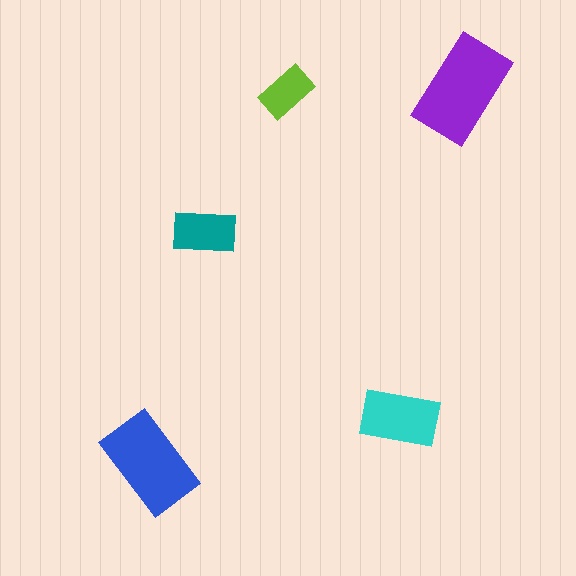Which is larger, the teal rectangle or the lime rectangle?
The teal one.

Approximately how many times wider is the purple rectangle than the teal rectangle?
About 1.5 times wider.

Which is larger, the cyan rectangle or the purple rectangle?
The purple one.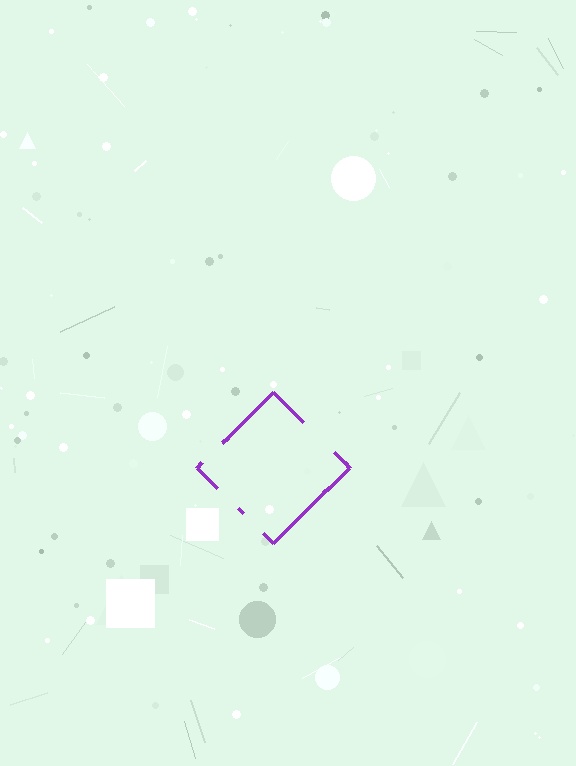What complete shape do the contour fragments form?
The contour fragments form a diamond.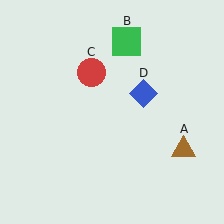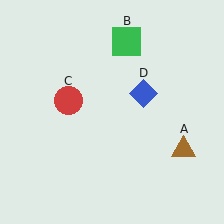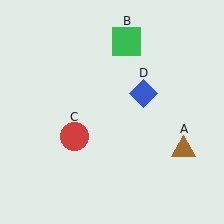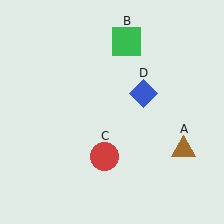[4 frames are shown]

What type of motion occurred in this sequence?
The red circle (object C) rotated counterclockwise around the center of the scene.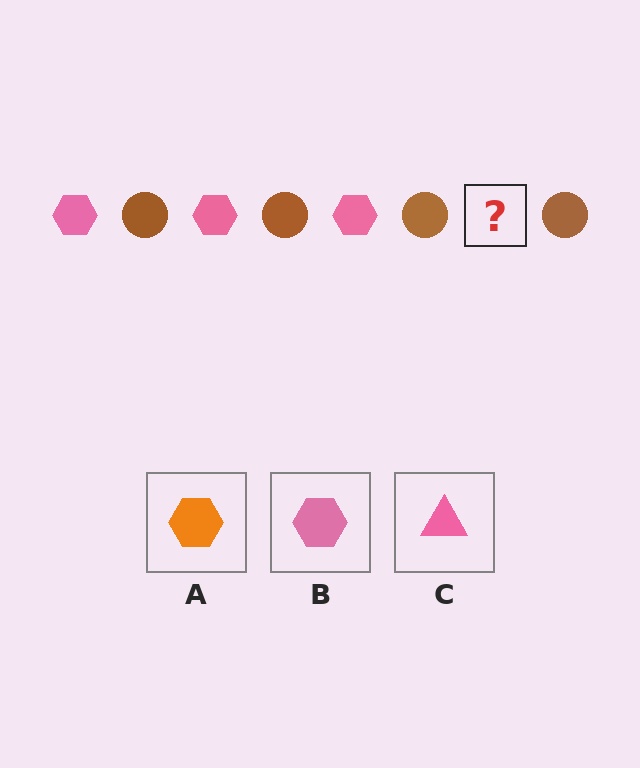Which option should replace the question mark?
Option B.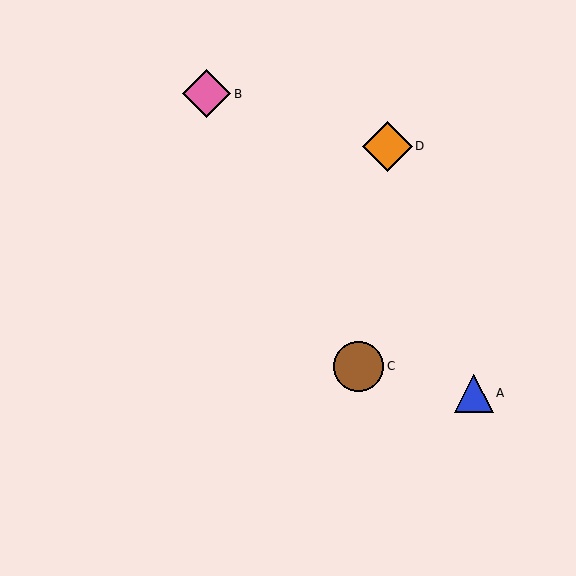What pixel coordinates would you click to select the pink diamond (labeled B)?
Click at (207, 94) to select the pink diamond B.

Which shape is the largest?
The brown circle (labeled C) is the largest.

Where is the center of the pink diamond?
The center of the pink diamond is at (207, 94).